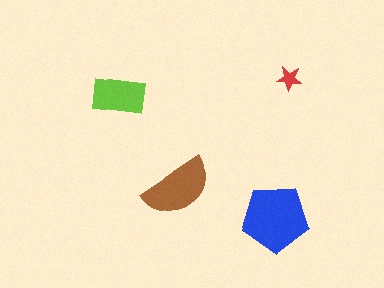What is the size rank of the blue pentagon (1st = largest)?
1st.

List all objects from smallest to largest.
The red star, the lime rectangle, the brown semicircle, the blue pentagon.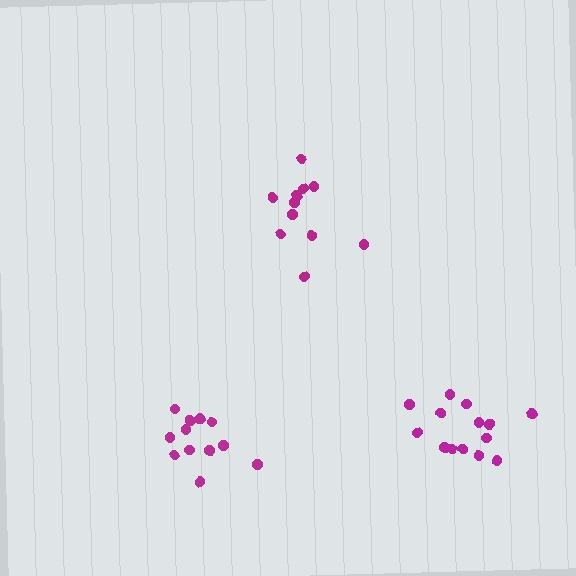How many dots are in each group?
Group 1: 11 dots, Group 2: 14 dots, Group 3: 12 dots (37 total).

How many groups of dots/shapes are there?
There are 3 groups.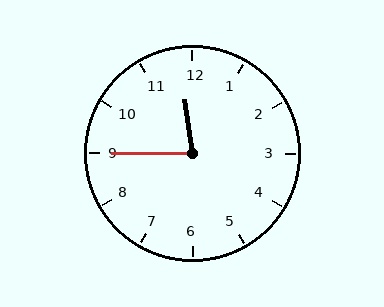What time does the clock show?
11:45.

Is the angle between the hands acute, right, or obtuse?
It is acute.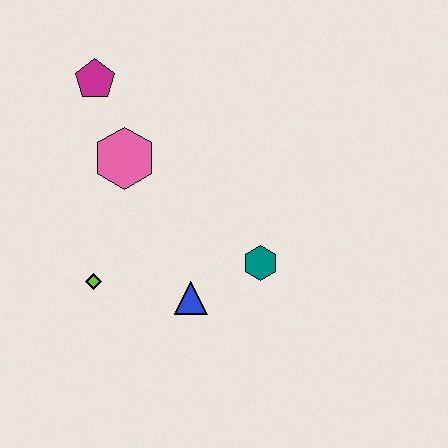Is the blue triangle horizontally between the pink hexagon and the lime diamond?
No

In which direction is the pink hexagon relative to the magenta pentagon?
The pink hexagon is below the magenta pentagon.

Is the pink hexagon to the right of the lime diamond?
Yes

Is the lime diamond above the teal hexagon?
No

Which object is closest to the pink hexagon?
The magenta pentagon is closest to the pink hexagon.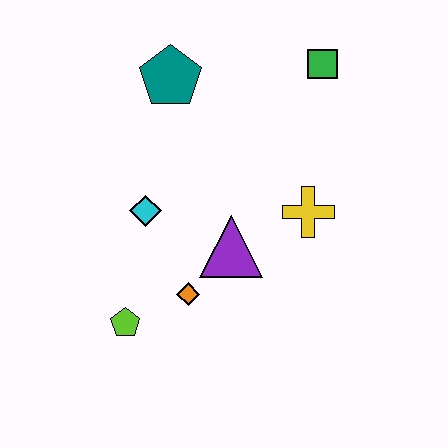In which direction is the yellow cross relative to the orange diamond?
The yellow cross is to the right of the orange diamond.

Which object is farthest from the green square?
The lime pentagon is farthest from the green square.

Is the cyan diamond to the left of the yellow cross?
Yes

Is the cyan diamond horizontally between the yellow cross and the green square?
No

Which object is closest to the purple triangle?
The orange diamond is closest to the purple triangle.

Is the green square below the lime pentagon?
No